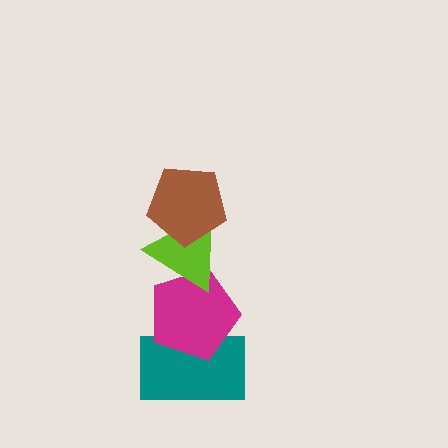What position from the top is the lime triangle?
The lime triangle is 2nd from the top.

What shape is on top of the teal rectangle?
The magenta pentagon is on top of the teal rectangle.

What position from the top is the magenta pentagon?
The magenta pentagon is 3rd from the top.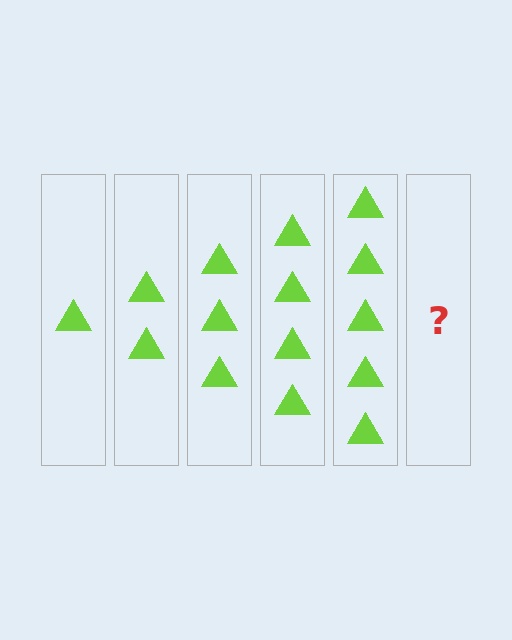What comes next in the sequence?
The next element should be 6 triangles.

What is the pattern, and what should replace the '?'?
The pattern is that each step adds one more triangle. The '?' should be 6 triangles.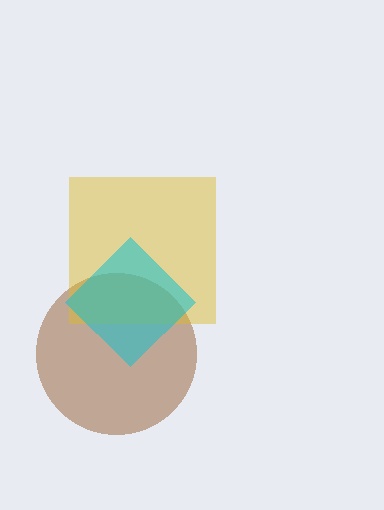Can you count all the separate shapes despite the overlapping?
Yes, there are 3 separate shapes.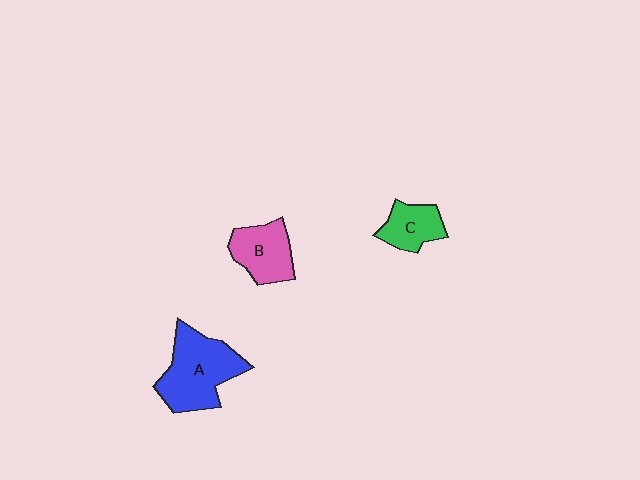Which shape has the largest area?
Shape A (blue).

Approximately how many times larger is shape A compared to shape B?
Approximately 1.6 times.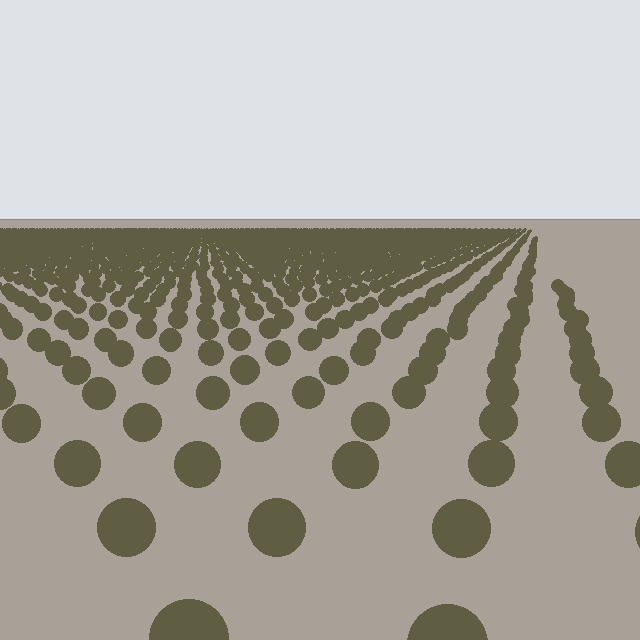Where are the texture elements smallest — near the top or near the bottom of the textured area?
Near the top.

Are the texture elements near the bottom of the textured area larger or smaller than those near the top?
Larger. Near the bottom, elements are closer to the viewer and appear at a bigger on-screen size.